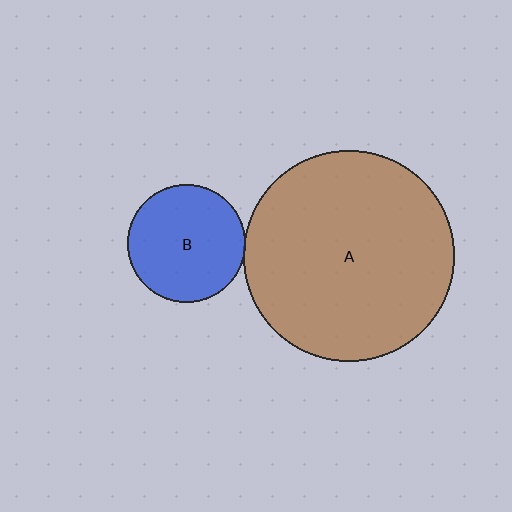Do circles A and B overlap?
Yes.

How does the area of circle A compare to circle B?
Approximately 3.2 times.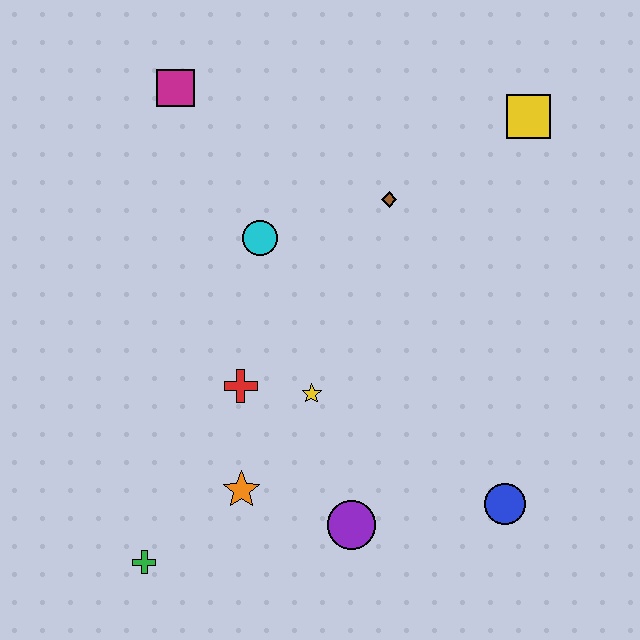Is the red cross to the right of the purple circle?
No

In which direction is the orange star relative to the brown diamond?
The orange star is below the brown diamond.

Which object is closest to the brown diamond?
The cyan circle is closest to the brown diamond.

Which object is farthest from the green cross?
The yellow square is farthest from the green cross.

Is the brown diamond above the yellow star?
Yes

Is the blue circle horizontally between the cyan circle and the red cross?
No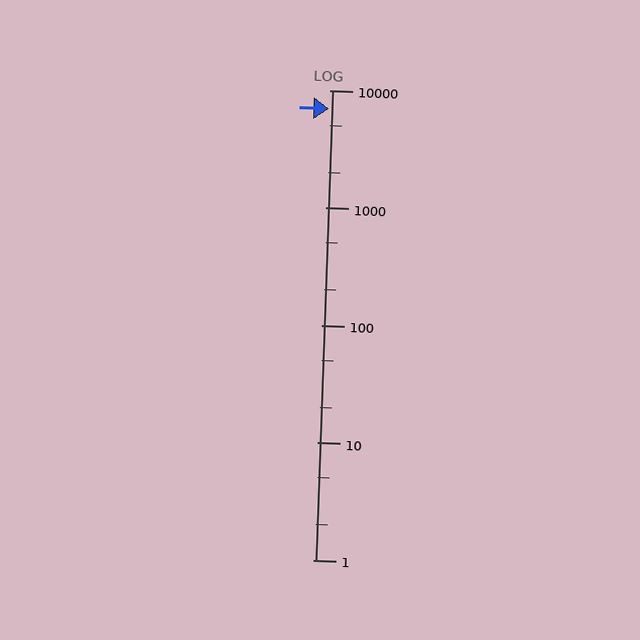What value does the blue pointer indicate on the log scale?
The pointer indicates approximately 7000.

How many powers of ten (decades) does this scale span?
The scale spans 4 decades, from 1 to 10000.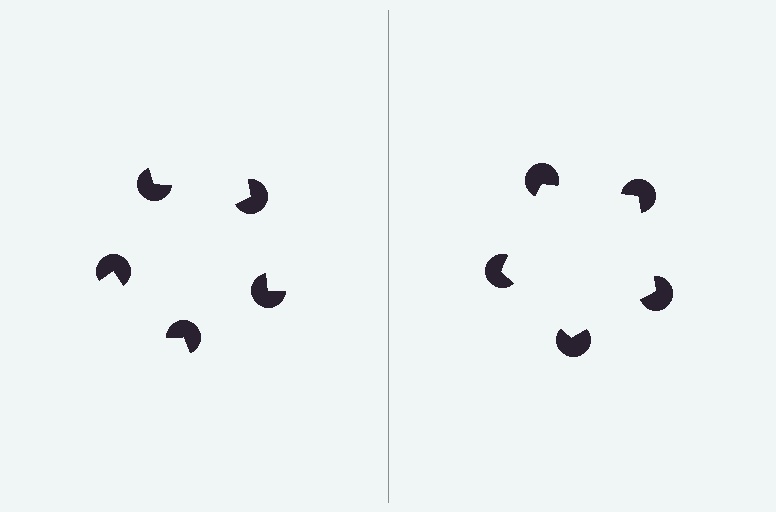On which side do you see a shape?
An illusory pentagon appears on the right side. On the left side the wedge cuts are rotated, so no coherent shape forms.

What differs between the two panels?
The pac-man discs are positioned identically on both sides; only the wedge orientations differ. On the right they align to a pentagon; on the left they are misaligned.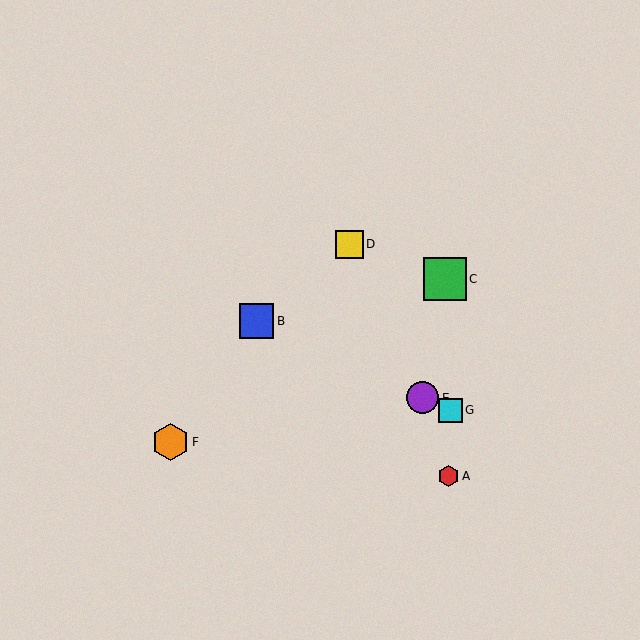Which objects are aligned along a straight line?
Objects B, E, G are aligned along a straight line.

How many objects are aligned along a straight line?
3 objects (B, E, G) are aligned along a straight line.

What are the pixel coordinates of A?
Object A is at (448, 476).